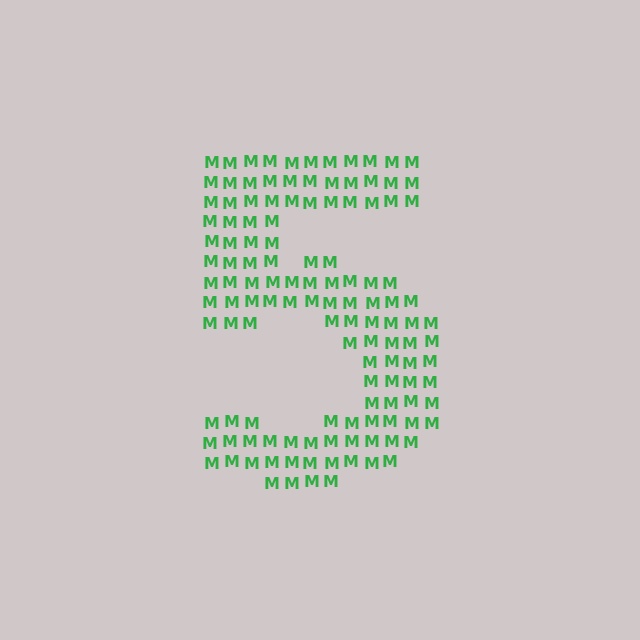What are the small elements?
The small elements are letter M's.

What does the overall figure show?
The overall figure shows the digit 5.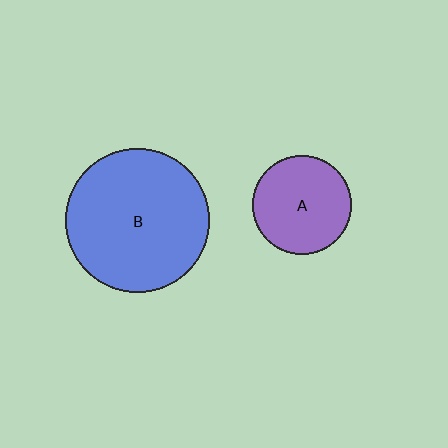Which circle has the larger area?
Circle B (blue).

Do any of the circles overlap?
No, none of the circles overlap.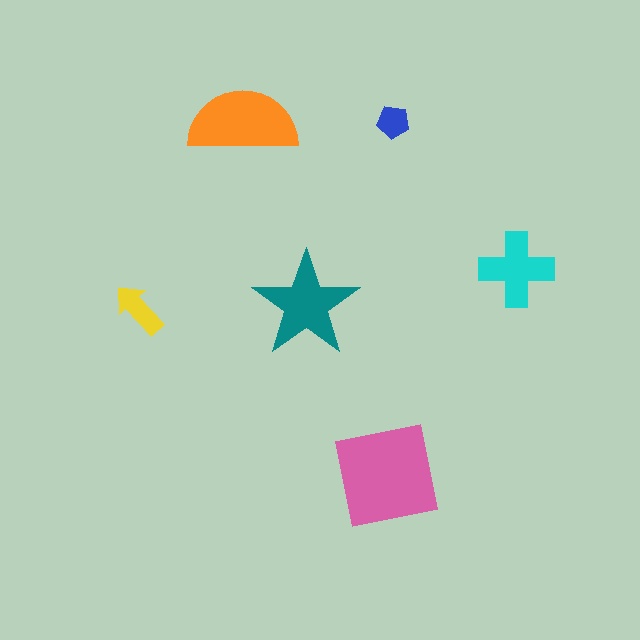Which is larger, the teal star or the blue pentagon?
The teal star.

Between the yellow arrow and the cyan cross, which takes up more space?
The cyan cross.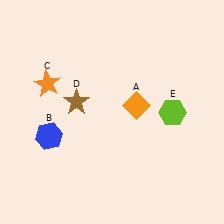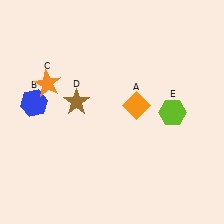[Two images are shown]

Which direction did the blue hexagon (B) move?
The blue hexagon (B) moved up.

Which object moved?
The blue hexagon (B) moved up.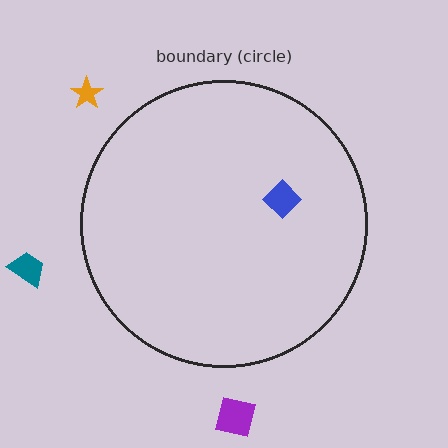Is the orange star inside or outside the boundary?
Outside.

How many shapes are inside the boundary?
1 inside, 3 outside.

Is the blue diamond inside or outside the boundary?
Inside.